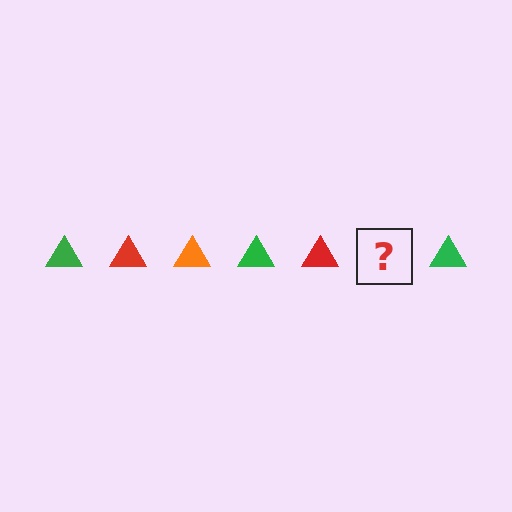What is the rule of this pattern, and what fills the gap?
The rule is that the pattern cycles through green, red, orange triangles. The gap should be filled with an orange triangle.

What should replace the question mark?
The question mark should be replaced with an orange triangle.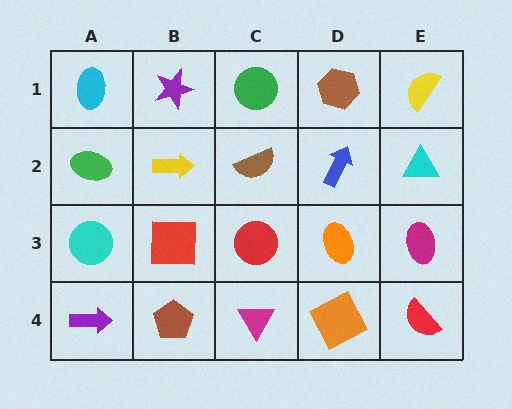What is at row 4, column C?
A magenta triangle.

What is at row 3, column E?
A magenta ellipse.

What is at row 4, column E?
A red semicircle.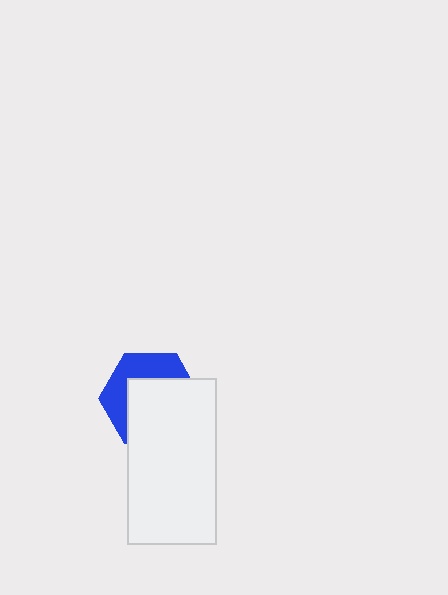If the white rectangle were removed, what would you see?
You would see the complete blue hexagon.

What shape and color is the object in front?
The object in front is a white rectangle.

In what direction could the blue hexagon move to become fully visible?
The blue hexagon could move toward the upper-left. That would shift it out from behind the white rectangle entirely.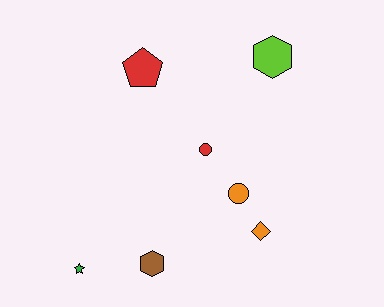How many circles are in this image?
There are 2 circles.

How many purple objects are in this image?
There are no purple objects.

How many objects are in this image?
There are 7 objects.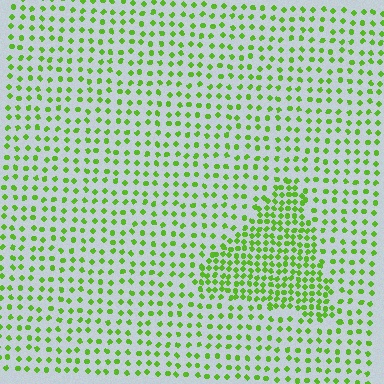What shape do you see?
I see a triangle.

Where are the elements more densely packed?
The elements are more densely packed inside the triangle boundary.